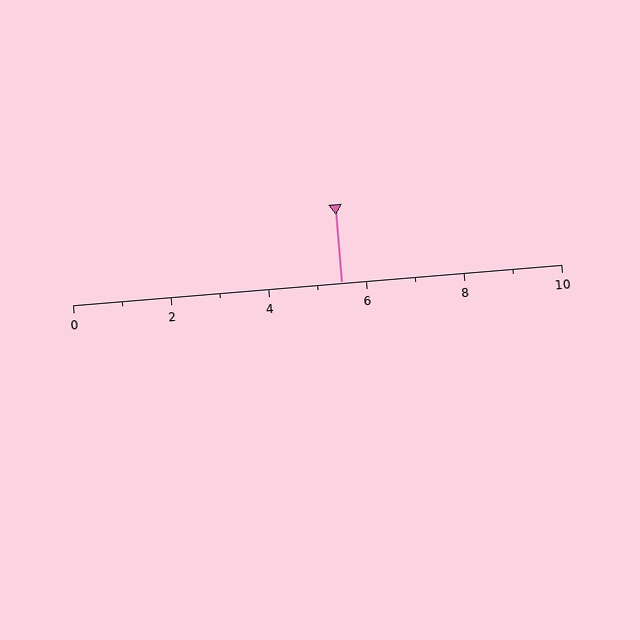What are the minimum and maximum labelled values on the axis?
The axis runs from 0 to 10.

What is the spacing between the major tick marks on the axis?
The major ticks are spaced 2 apart.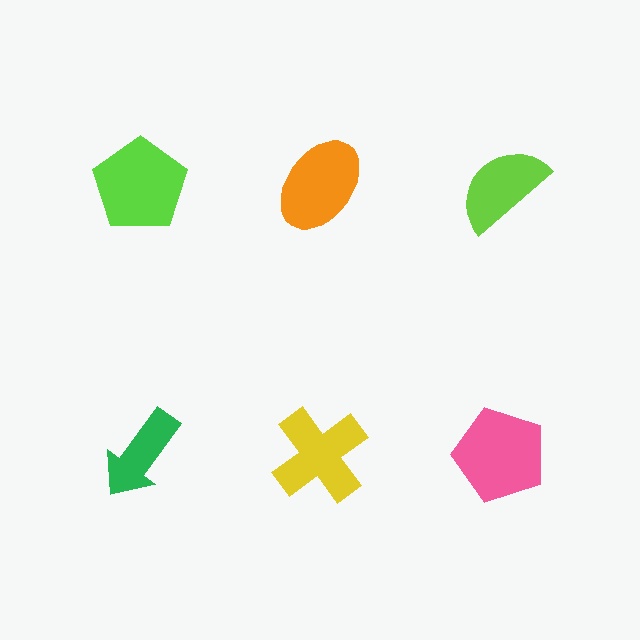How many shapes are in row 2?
3 shapes.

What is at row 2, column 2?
A yellow cross.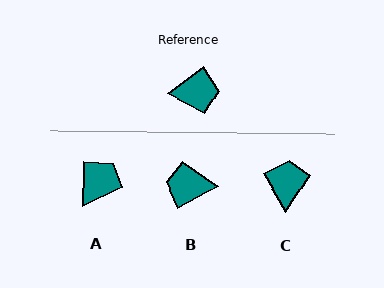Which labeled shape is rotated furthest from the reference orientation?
B, about 172 degrees away.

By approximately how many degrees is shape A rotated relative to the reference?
Approximately 53 degrees counter-clockwise.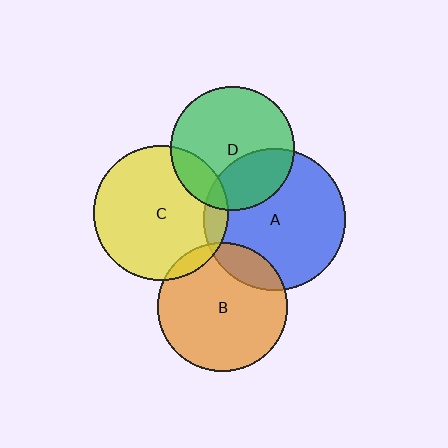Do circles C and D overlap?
Yes.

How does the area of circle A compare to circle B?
Approximately 1.2 times.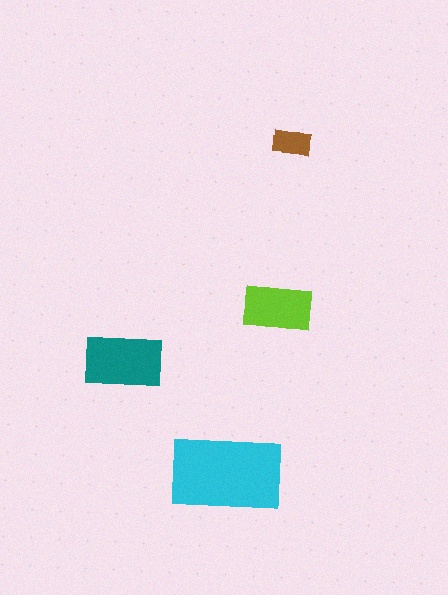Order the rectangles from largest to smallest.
the cyan one, the teal one, the lime one, the brown one.